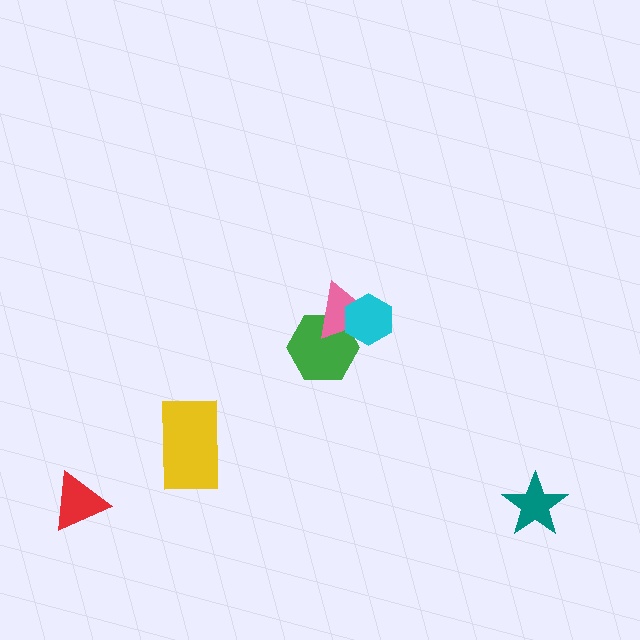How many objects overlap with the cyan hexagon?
2 objects overlap with the cyan hexagon.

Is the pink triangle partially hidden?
Yes, it is partially covered by another shape.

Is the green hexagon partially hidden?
Yes, it is partially covered by another shape.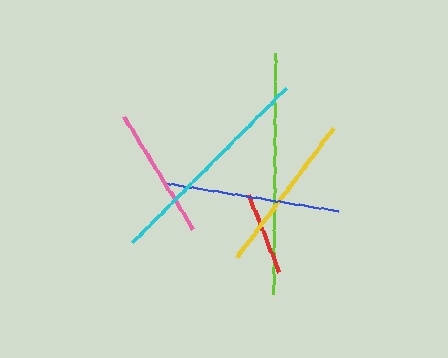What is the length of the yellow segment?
The yellow segment is approximately 162 pixels long.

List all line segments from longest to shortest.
From longest to shortest: lime, cyan, blue, yellow, pink, red.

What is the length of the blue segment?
The blue segment is approximately 176 pixels long.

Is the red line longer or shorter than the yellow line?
The yellow line is longer than the red line.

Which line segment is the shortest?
The red line is the shortest at approximately 84 pixels.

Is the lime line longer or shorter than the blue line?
The lime line is longer than the blue line.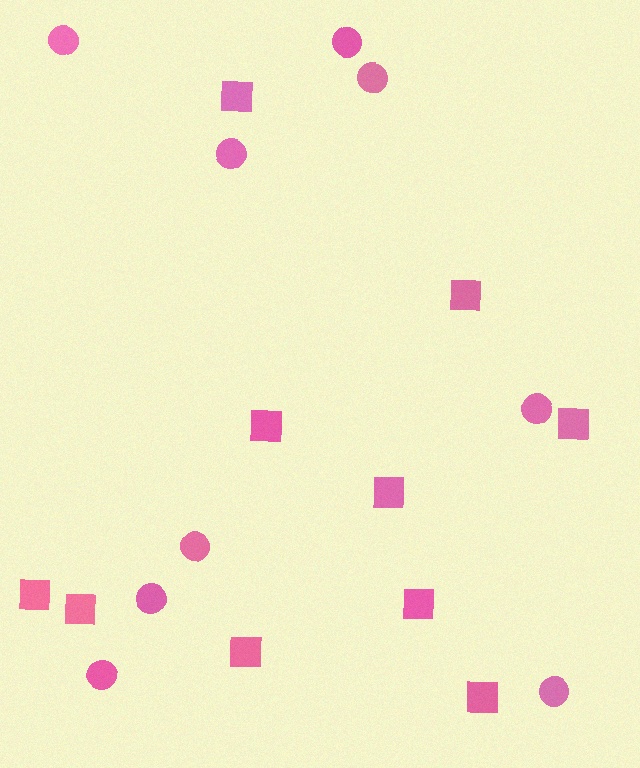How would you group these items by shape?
There are 2 groups: one group of circles (9) and one group of squares (10).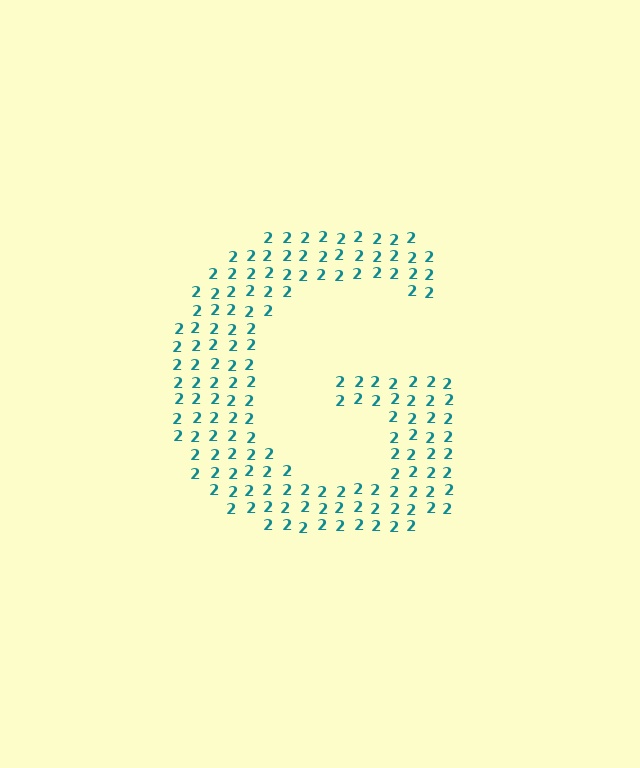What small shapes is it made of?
It is made of small digit 2's.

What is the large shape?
The large shape is the letter G.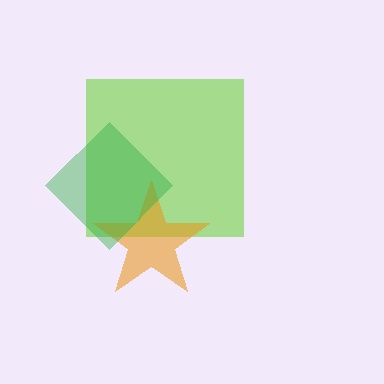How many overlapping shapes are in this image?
There are 3 overlapping shapes in the image.